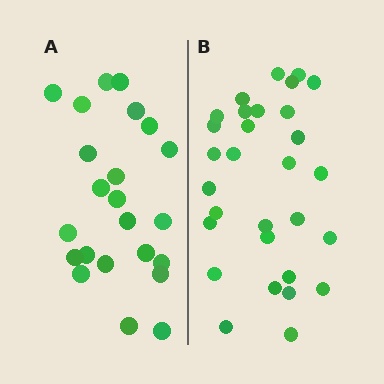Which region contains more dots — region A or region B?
Region B (the right region) has more dots.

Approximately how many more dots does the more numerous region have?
Region B has roughly 8 or so more dots than region A.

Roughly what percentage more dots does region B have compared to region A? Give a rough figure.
About 30% more.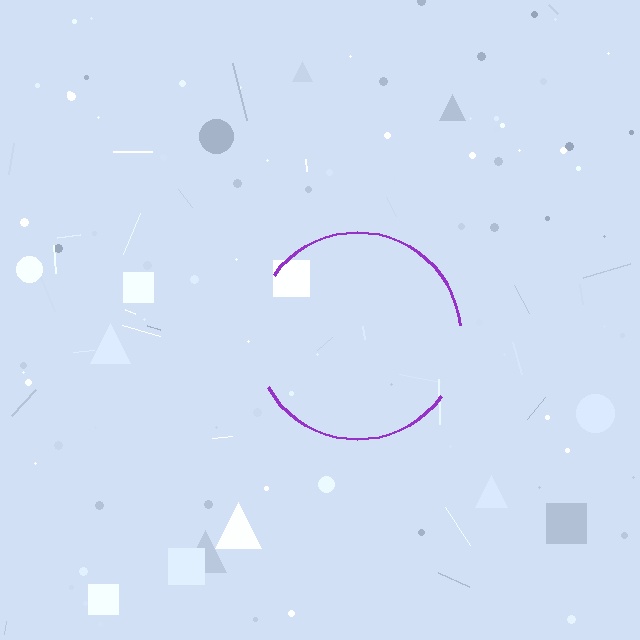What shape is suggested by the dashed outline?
The dashed outline suggests a circle.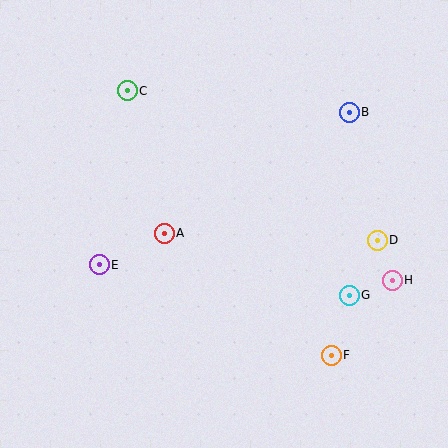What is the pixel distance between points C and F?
The distance between C and F is 334 pixels.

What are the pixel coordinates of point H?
Point H is at (392, 280).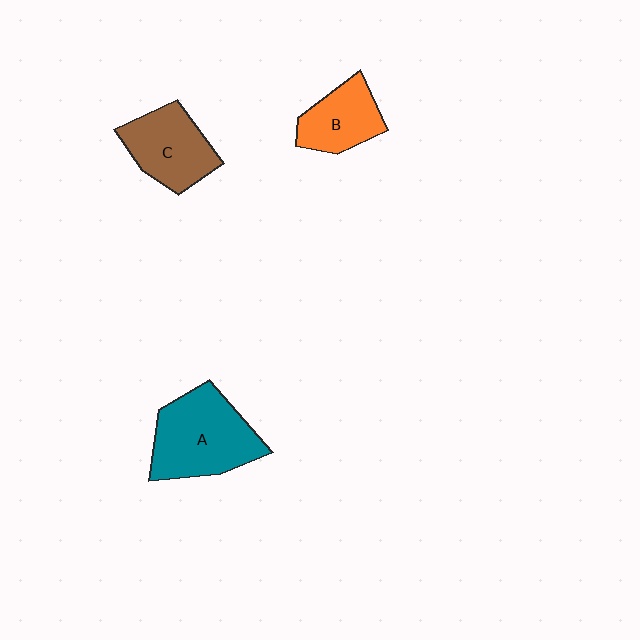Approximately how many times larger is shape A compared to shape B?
Approximately 1.7 times.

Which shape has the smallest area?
Shape B (orange).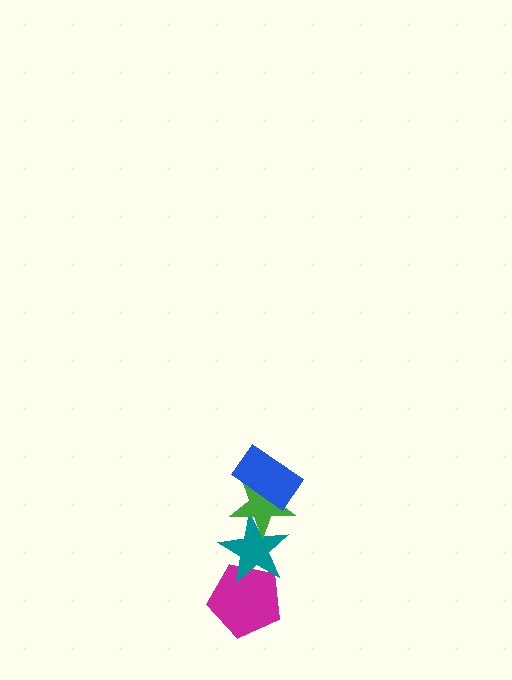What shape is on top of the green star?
The blue rectangle is on top of the green star.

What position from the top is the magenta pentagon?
The magenta pentagon is 4th from the top.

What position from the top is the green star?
The green star is 2nd from the top.